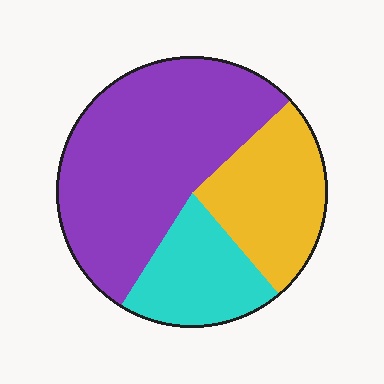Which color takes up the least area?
Cyan, at roughly 20%.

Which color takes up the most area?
Purple, at roughly 55%.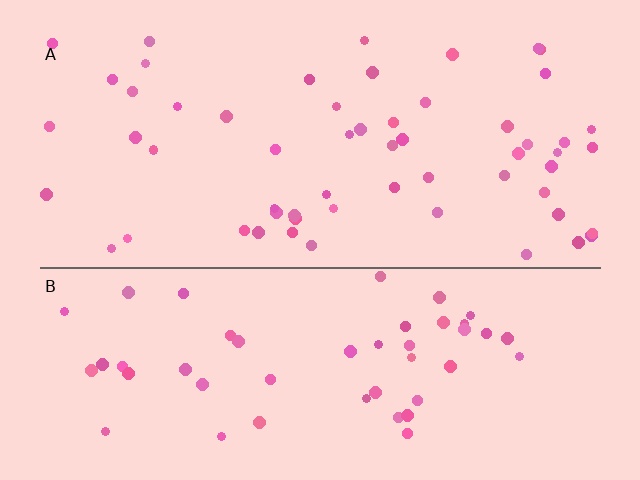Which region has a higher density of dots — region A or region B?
A (the top).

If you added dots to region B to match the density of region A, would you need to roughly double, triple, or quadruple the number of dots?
Approximately double.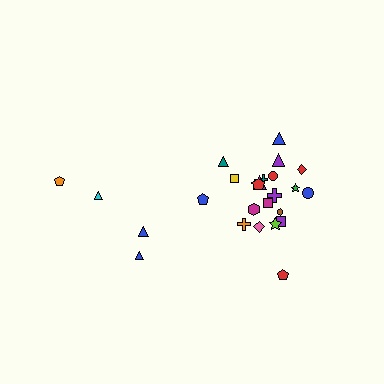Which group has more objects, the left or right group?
The right group.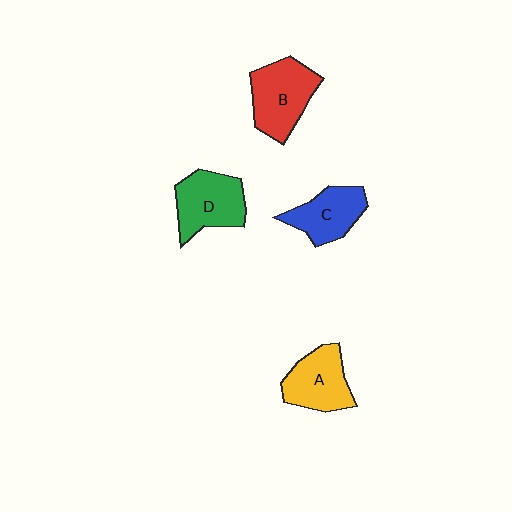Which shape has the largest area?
Shape B (red).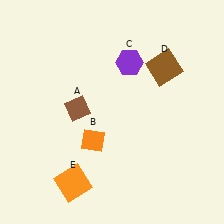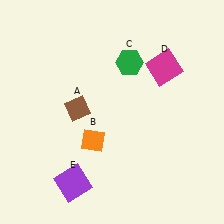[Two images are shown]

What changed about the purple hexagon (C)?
In Image 1, C is purple. In Image 2, it changed to green.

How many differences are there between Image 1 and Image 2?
There are 3 differences between the two images.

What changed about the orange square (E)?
In Image 1, E is orange. In Image 2, it changed to purple.